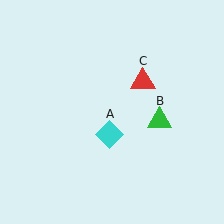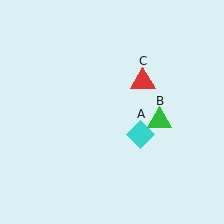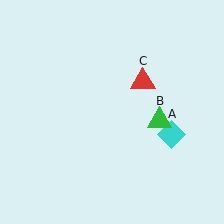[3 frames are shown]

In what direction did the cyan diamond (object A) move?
The cyan diamond (object A) moved right.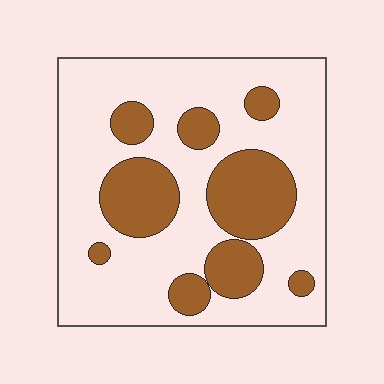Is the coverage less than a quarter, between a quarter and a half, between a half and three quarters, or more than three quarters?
Between a quarter and a half.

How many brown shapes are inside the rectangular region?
9.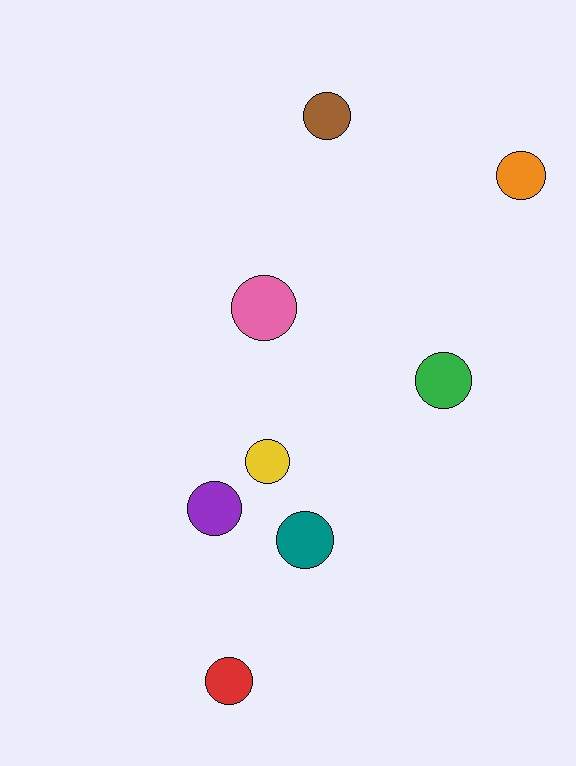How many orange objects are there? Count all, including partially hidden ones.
There is 1 orange object.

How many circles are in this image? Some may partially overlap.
There are 8 circles.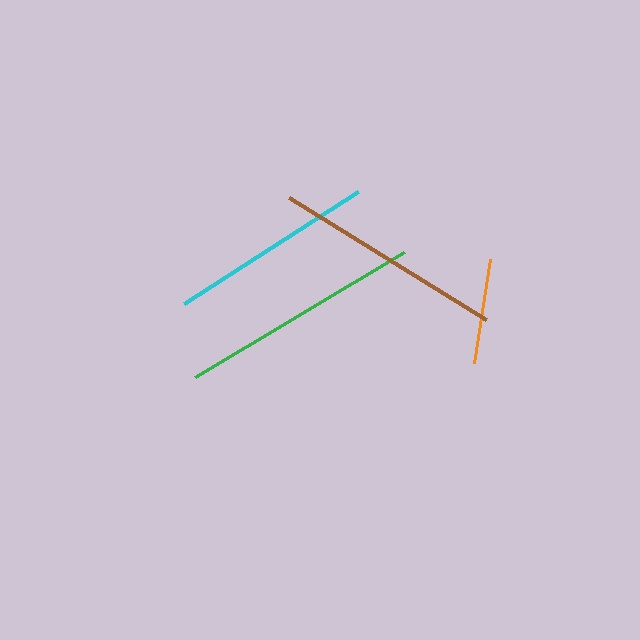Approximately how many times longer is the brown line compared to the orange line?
The brown line is approximately 2.2 times the length of the orange line.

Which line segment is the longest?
The green line is the longest at approximately 243 pixels.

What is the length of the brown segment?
The brown segment is approximately 232 pixels long.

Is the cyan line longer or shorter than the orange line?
The cyan line is longer than the orange line.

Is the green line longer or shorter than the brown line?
The green line is longer than the brown line.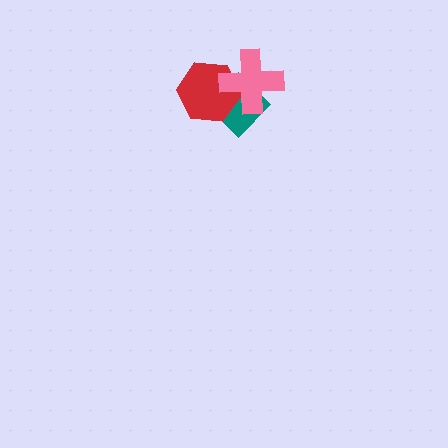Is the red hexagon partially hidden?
Yes, it is partially covered by another shape.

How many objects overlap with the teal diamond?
2 objects overlap with the teal diamond.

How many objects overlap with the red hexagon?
2 objects overlap with the red hexagon.